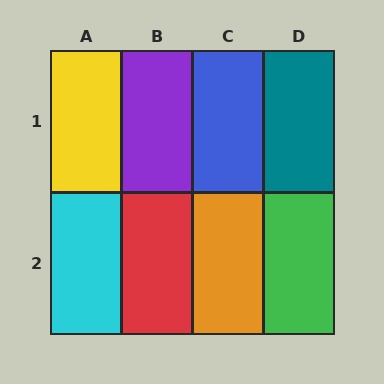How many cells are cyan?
1 cell is cyan.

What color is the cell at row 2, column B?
Red.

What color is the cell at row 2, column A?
Cyan.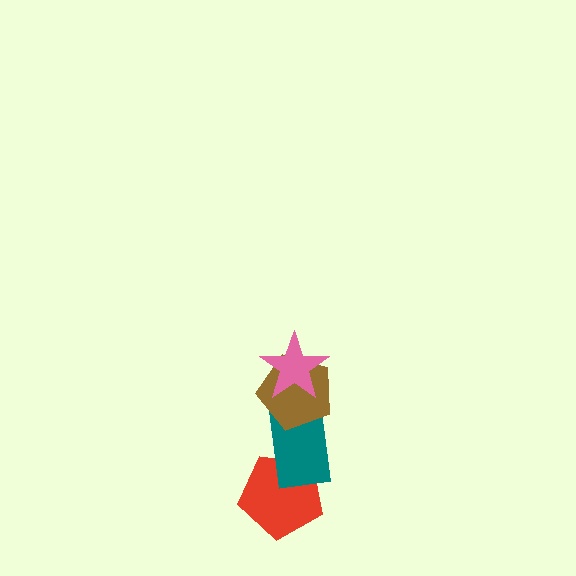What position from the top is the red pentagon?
The red pentagon is 4th from the top.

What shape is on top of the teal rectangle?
The brown pentagon is on top of the teal rectangle.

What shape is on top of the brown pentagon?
The pink star is on top of the brown pentagon.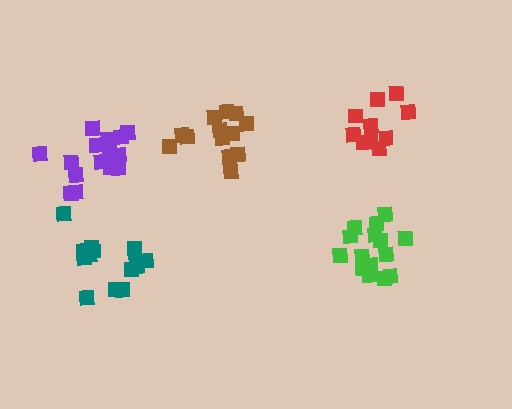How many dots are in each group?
Group 1: 14 dots, Group 2: 13 dots, Group 3: 15 dots, Group 4: 16 dots, Group 5: 10 dots (68 total).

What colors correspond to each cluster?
The clusters are colored: teal, brown, green, purple, red.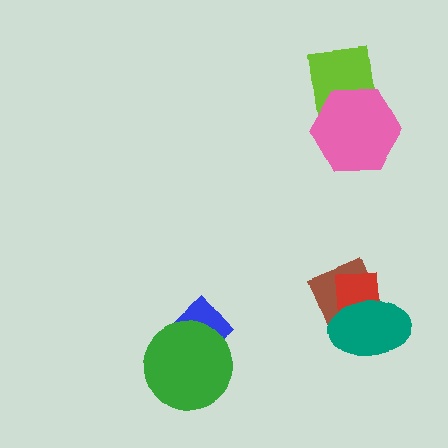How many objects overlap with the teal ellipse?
2 objects overlap with the teal ellipse.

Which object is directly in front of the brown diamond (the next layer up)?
The red square is directly in front of the brown diamond.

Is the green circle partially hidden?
No, no other shape covers it.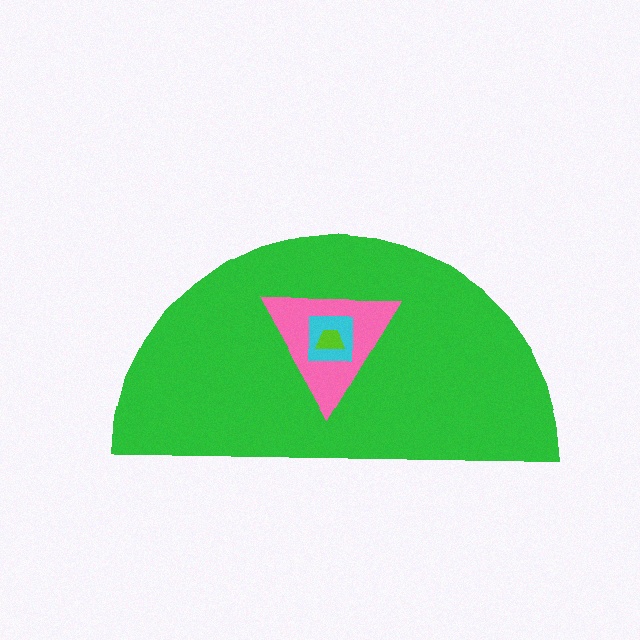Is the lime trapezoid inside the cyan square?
Yes.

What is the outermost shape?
The green semicircle.